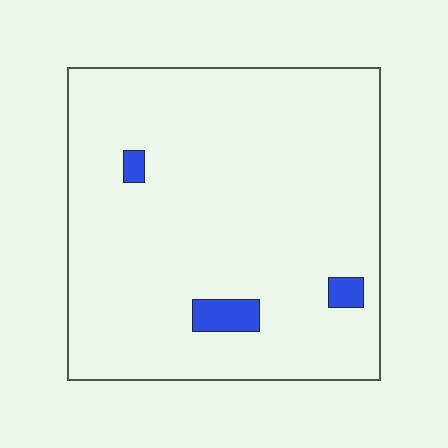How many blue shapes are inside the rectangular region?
3.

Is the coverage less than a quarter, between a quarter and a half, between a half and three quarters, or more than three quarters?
Less than a quarter.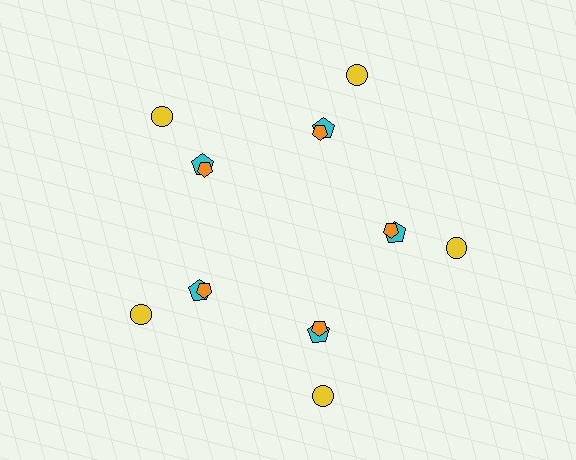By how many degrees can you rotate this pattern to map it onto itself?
The pattern maps onto itself every 72 degrees of rotation.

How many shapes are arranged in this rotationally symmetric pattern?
There are 15 shapes, arranged in 5 groups of 3.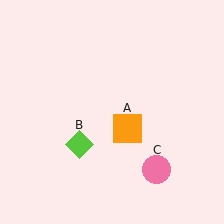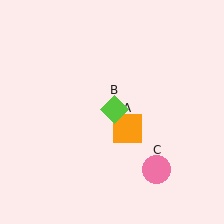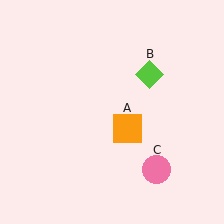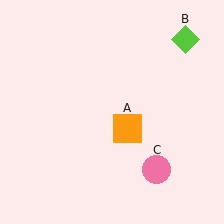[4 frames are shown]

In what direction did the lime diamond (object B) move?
The lime diamond (object B) moved up and to the right.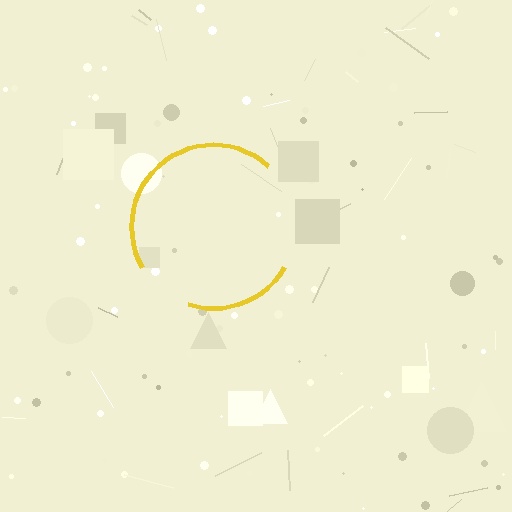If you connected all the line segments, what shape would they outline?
They would outline a circle.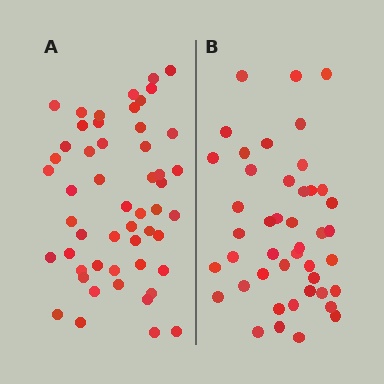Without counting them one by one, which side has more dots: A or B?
Region A (the left region) has more dots.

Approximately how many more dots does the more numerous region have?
Region A has roughly 8 or so more dots than region B.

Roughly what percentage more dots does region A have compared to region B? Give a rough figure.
About 20% more.